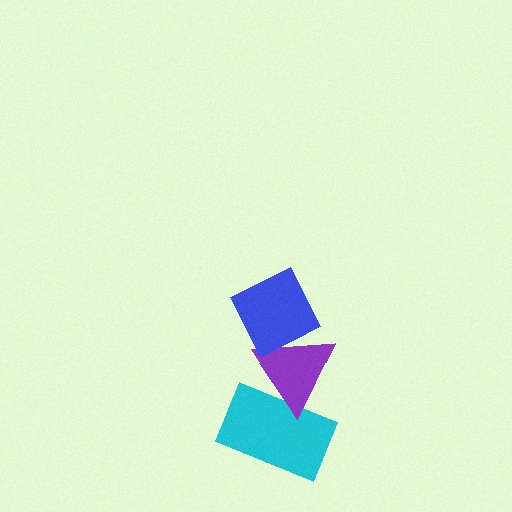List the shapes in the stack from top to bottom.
From top to bottom: the blue diamond, the purple triangle, the cyan rectangle.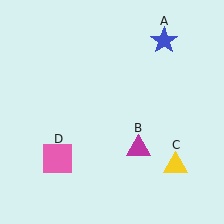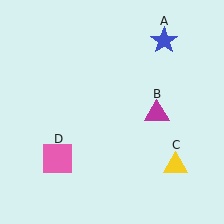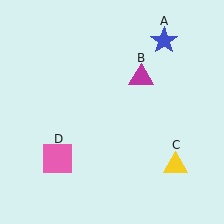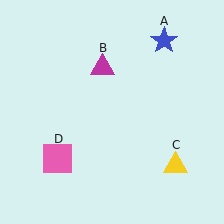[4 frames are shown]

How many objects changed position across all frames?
1 object changed position: magenta triangle (object B).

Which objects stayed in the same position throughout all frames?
Blue star (object A) and yellow triangle (object C) and pink square (object D) remained stationary.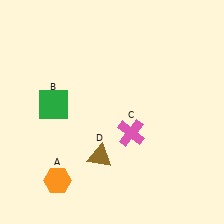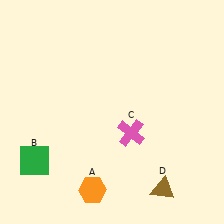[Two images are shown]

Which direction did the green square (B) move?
The green square (B) moved down.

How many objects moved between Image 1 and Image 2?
3 objects moved between the two images.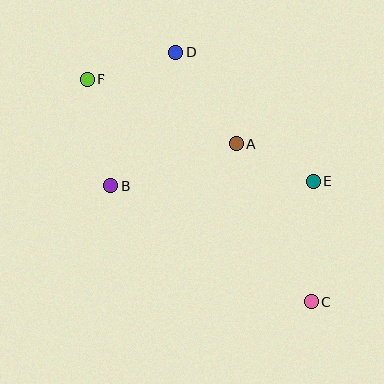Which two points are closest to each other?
Points A and E are closest to each other.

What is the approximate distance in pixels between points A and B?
The distance between A and B is approximately 132 pixels.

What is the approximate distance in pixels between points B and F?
The distance between B and F is approximately 108 pixels.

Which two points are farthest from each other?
Points C and F are farthest from each other.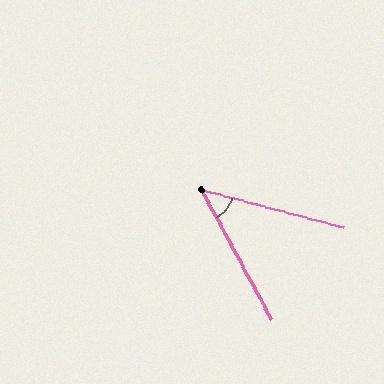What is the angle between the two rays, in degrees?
Approximately 47 degrees.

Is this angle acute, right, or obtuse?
It is acute.